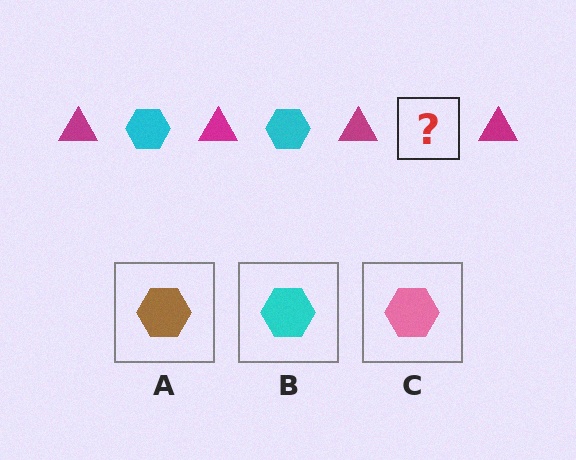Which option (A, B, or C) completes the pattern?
B.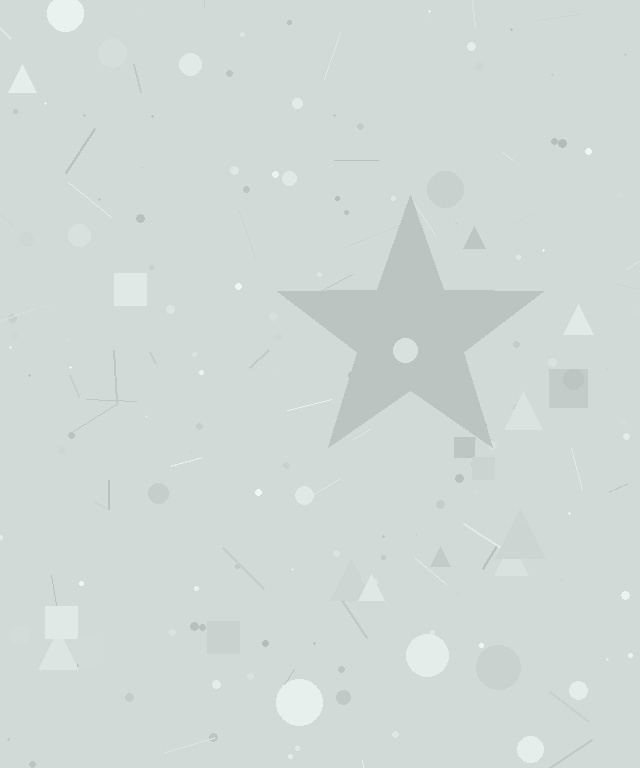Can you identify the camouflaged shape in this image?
The camouflaged shape is a star.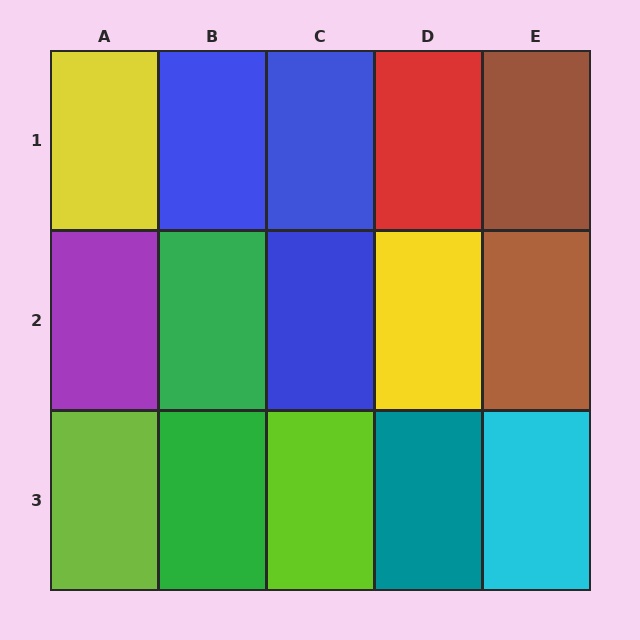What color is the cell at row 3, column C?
Lime.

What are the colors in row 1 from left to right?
Yellow, blue, blue, red, brown.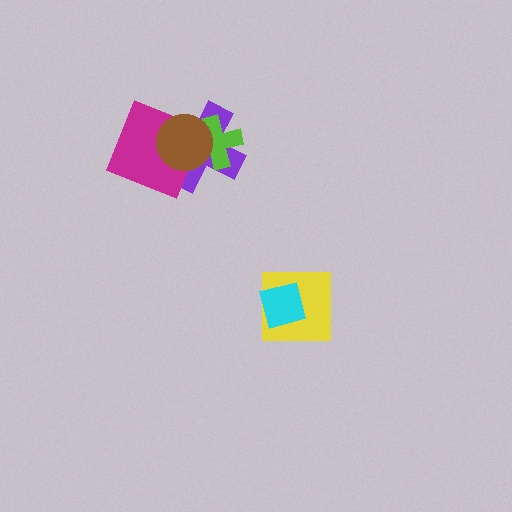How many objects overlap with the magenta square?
2 objects overlap with the magenta square.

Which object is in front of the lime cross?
The brown circle is in front of the lime cross.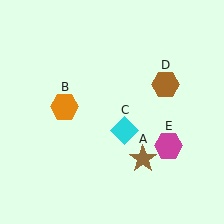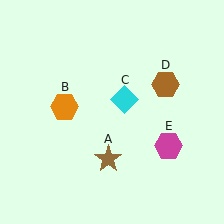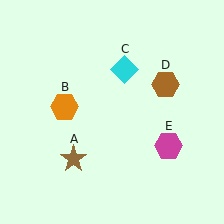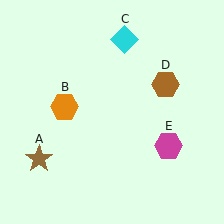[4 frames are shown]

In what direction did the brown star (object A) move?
The brown star (object A) moved left.